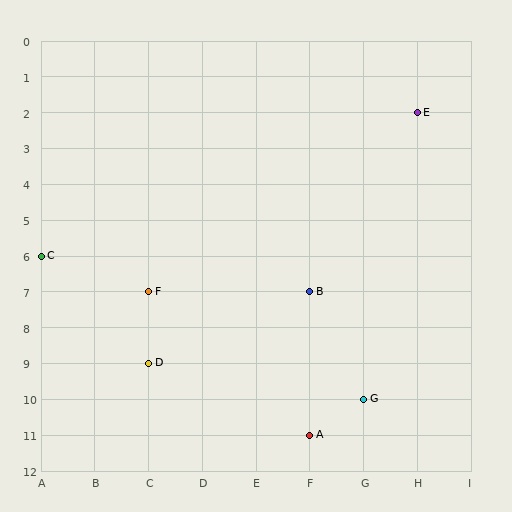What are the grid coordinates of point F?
Point F is at grid coordinates (C, 7).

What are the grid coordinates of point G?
Point G is at grid coordinates (G, 10).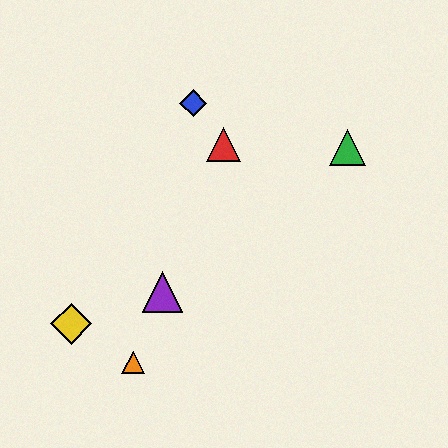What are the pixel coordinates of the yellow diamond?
The yellow diamond is at (71, 324).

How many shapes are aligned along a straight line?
3 shapes (the red triangle, the purple triangle, the orange triangle) are aligned along a straight line.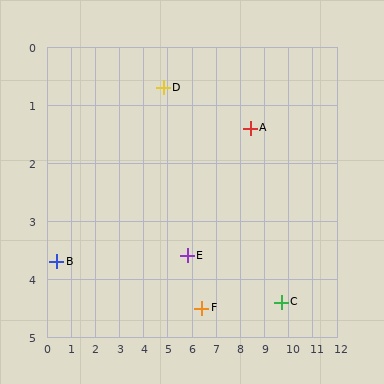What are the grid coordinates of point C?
Point C is at approximately (9.7, 4.4).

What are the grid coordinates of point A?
Point A is at approximately (8.4, 1.4).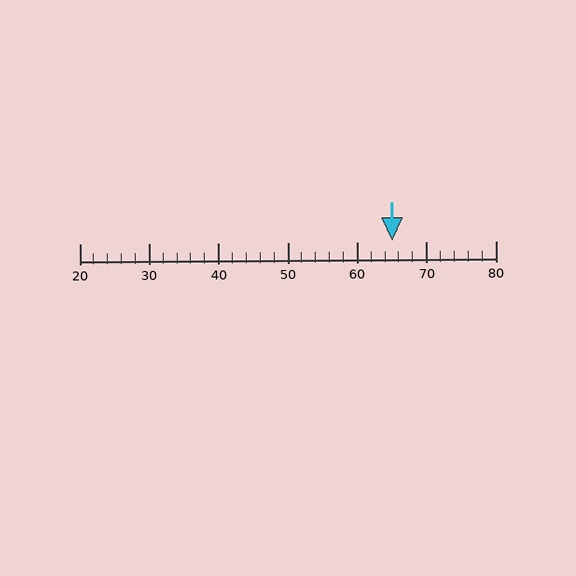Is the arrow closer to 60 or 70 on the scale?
The arrow is closer to 70.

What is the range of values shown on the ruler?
The ruler shows values from 20 to 80.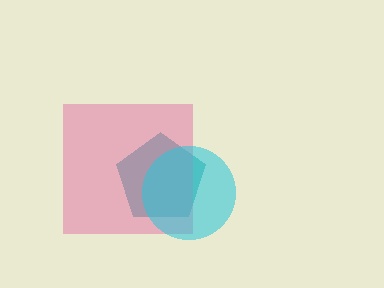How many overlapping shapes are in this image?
There are 3 overlapping shapes in the image.